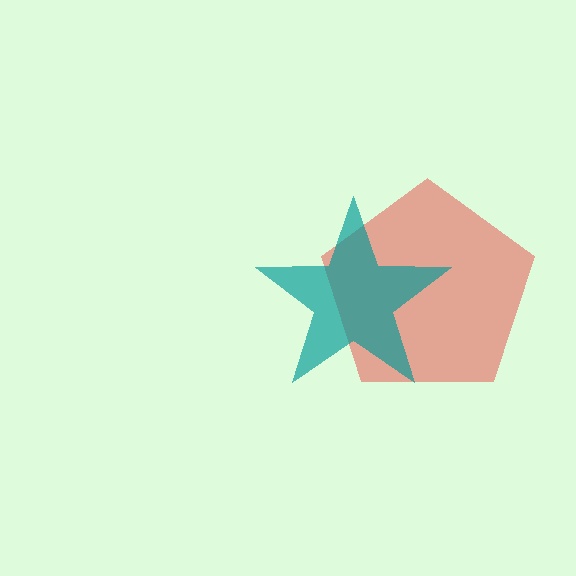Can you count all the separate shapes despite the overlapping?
Yes, there are 2 separate shapes.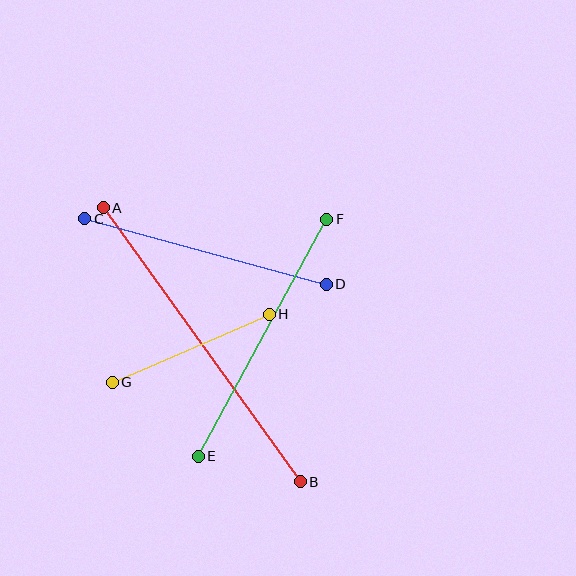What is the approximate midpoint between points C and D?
The midpoint is at approximately (205, 251) pixels.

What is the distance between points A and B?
The distance is approximately 337 pixels.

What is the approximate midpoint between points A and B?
The midpoint is at approximately (202, 345) pixels.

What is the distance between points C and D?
The distance is approximately 250 pixels.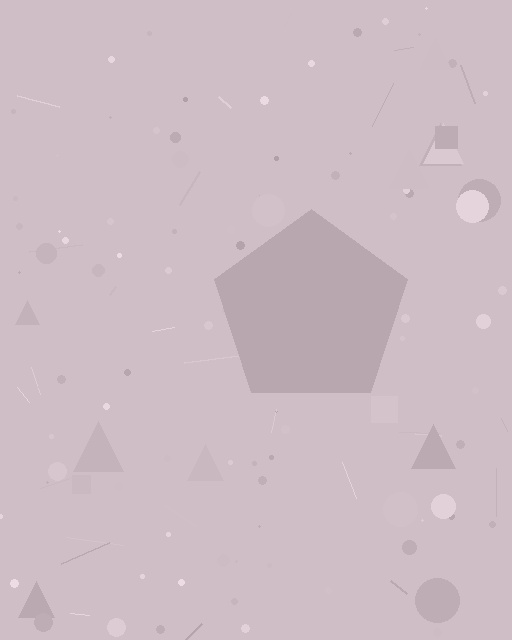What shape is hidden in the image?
A pentagon is hidden in the image.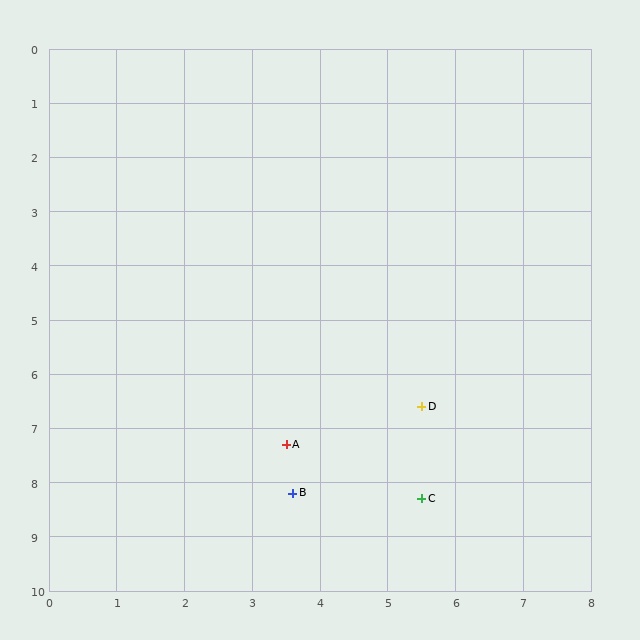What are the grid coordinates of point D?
Point D is at approximately (5.5, 6.6).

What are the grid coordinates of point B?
Point B is at approximately (3.6, 8.2).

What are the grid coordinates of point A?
Point A is at approximately (3.5, 7.3).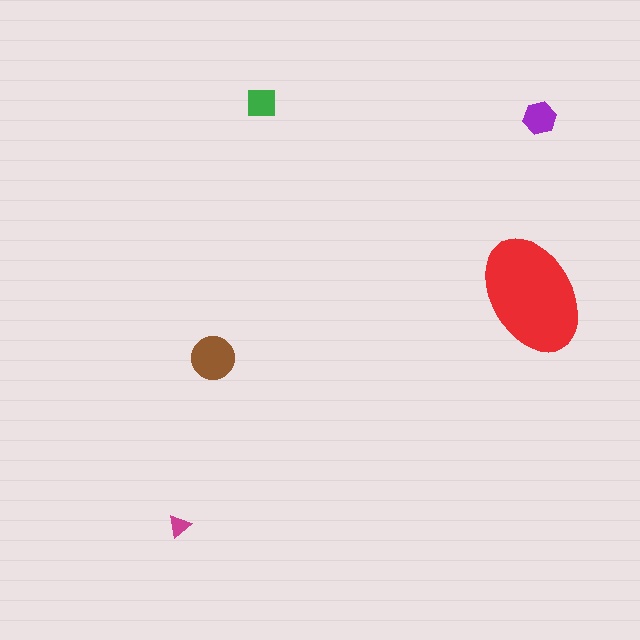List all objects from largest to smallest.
The red ellipse, the brown circle, the purple hexagon, the green square, the magenta triangle.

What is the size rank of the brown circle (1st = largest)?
2nd.